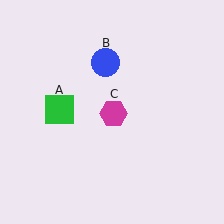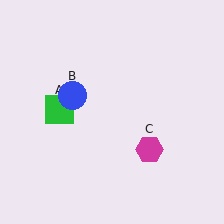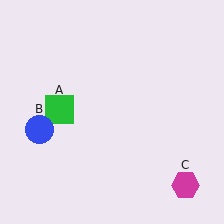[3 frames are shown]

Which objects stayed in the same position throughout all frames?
Green square (object A) remained stationary.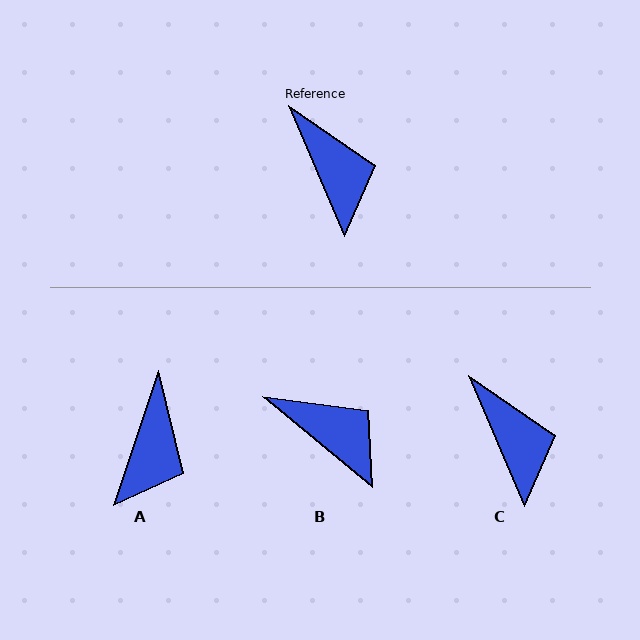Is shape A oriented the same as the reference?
No, it is off by about 42 degrees.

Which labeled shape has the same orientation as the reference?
C.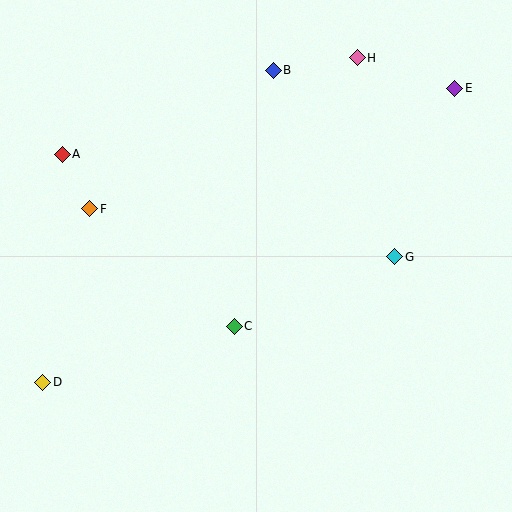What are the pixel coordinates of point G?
Point G is at (395, 257).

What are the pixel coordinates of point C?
Point C is at (234, 326).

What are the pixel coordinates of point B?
Point B is at (273, 70).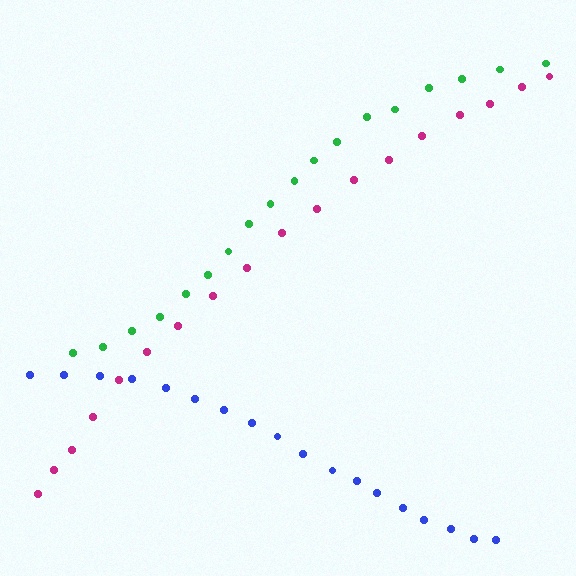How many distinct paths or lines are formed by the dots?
There are 3 distinct paths.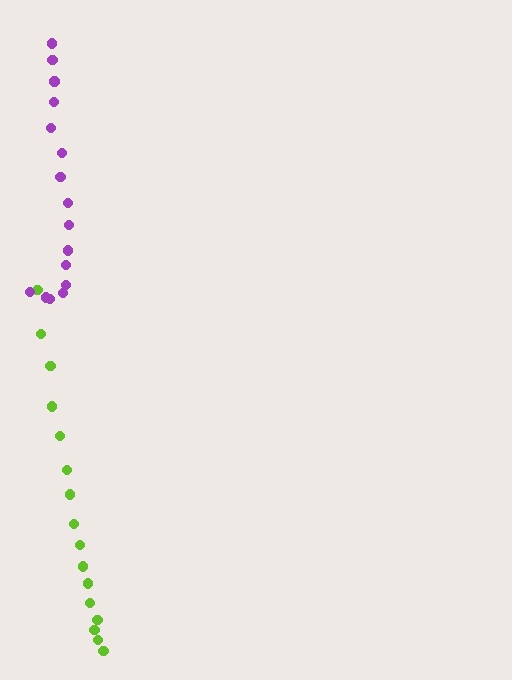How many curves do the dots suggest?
There are 2 distinct paths.